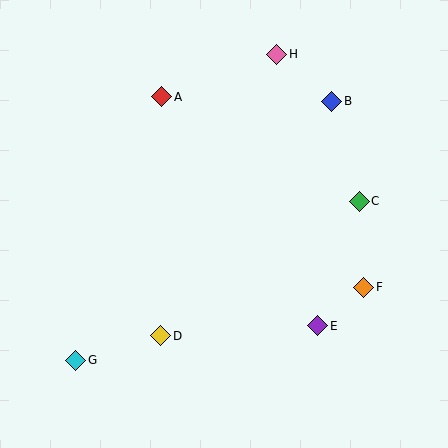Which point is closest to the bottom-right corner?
Point E is closest to the bottom-right corner.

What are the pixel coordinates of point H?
Point H is at (277, 54).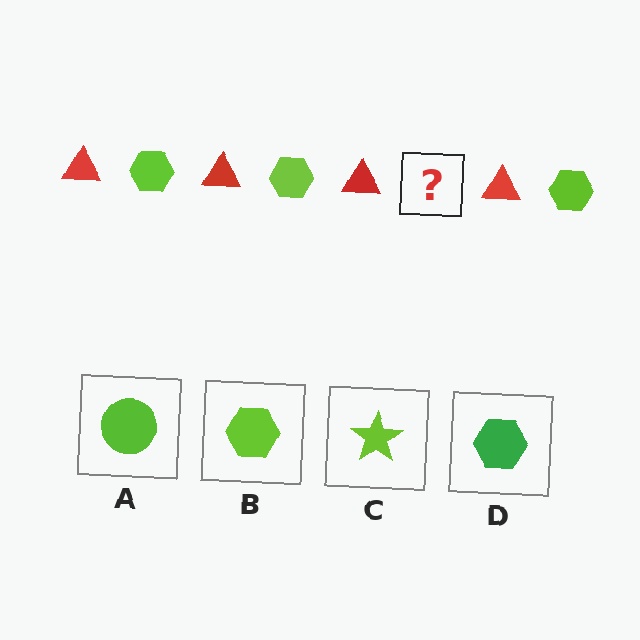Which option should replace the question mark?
Option B.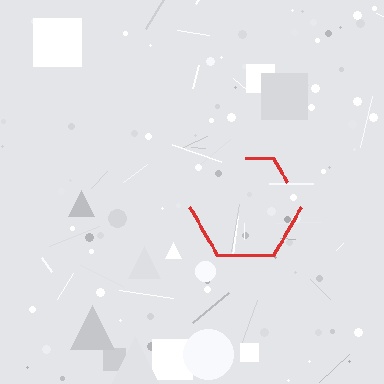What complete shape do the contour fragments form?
The contour fragments form a hexagon.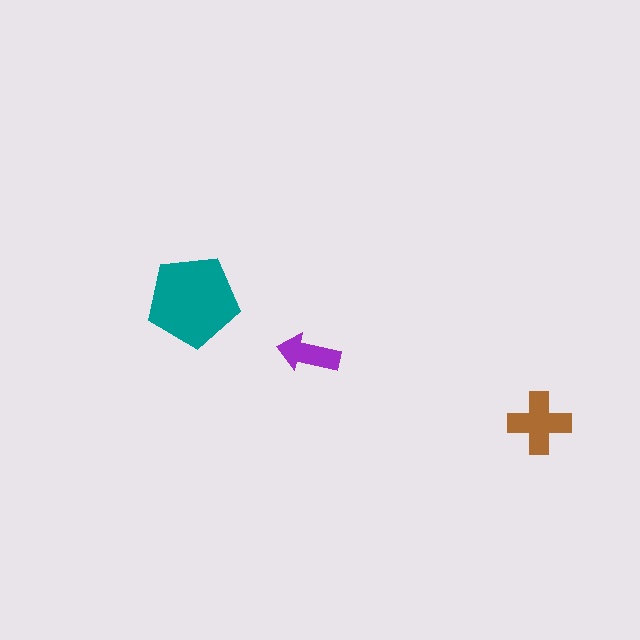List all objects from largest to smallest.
The teal pentagon, the brown cross, the purple arrow.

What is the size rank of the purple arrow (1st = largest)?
3rd.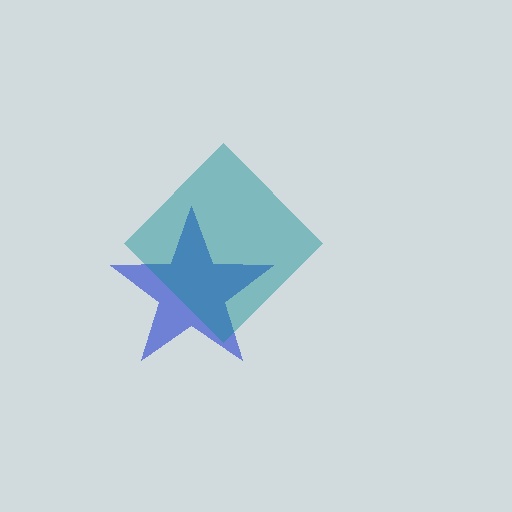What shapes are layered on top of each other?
The layered shapes are: a blue star, a teal diamond.